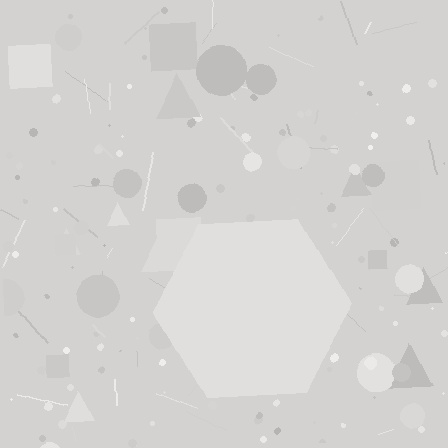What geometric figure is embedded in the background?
A hexagon is embedded in the background.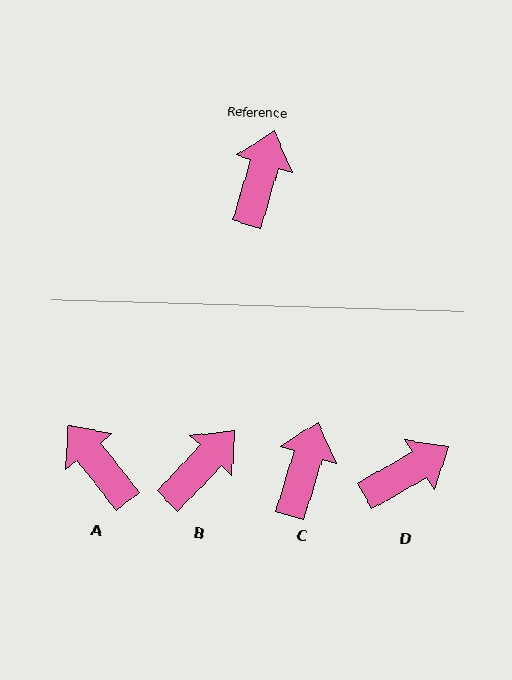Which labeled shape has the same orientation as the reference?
C.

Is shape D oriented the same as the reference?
No, it is off by about 43 degrees.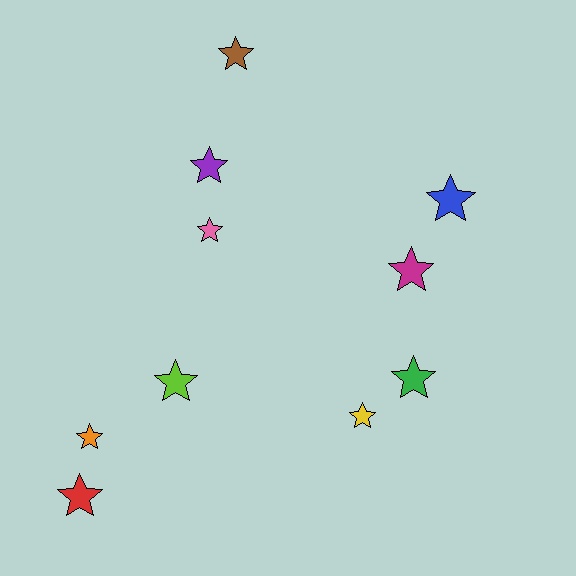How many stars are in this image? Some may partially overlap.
There are 10 stars.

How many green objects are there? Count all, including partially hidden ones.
There is 1 green object.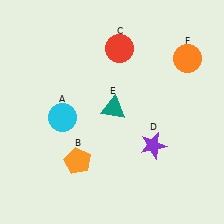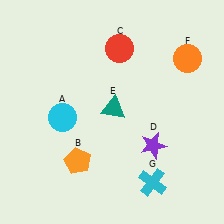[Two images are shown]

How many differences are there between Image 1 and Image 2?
There is 1 difference between the two images.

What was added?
A cyan cross (G) was added in Image 2.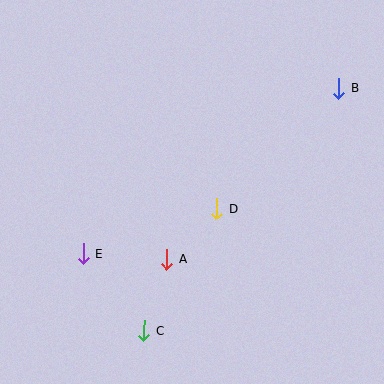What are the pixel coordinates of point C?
Point C is at (144, 331).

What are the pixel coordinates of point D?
Point D is at (217, 209).